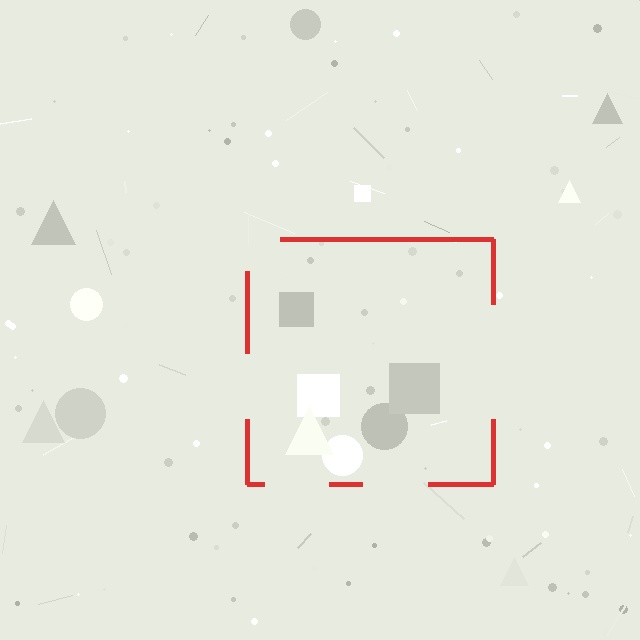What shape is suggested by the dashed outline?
The dashed outline suggests a square.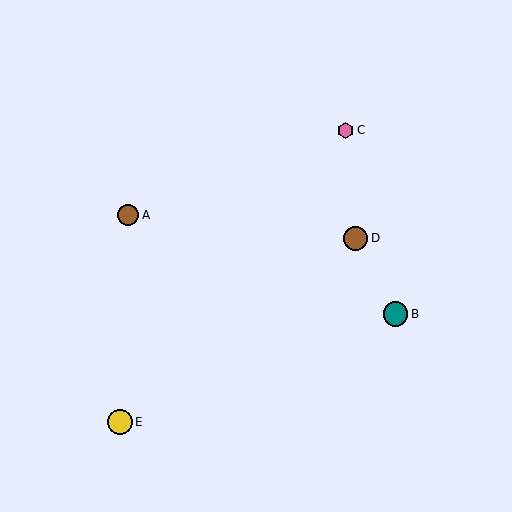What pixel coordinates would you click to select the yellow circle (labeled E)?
Click at (120, 422) to select the yellow circle E.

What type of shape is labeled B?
Shape B is a teal circle.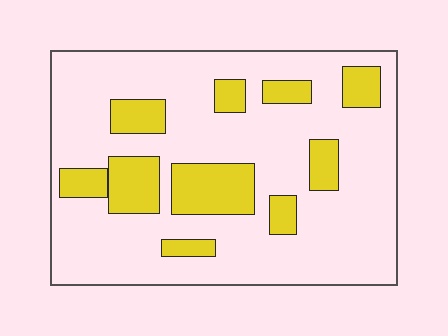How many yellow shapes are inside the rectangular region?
10.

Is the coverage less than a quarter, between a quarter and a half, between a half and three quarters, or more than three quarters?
Less than a quarter.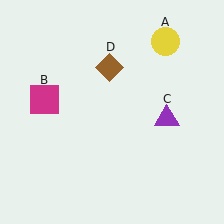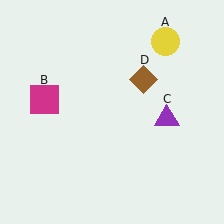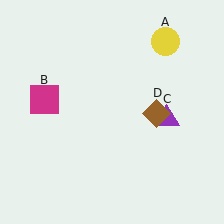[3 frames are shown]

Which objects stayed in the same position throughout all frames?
Yellow circle (object A) and magenta square (object B) and purple triangle (object C) remained stationary.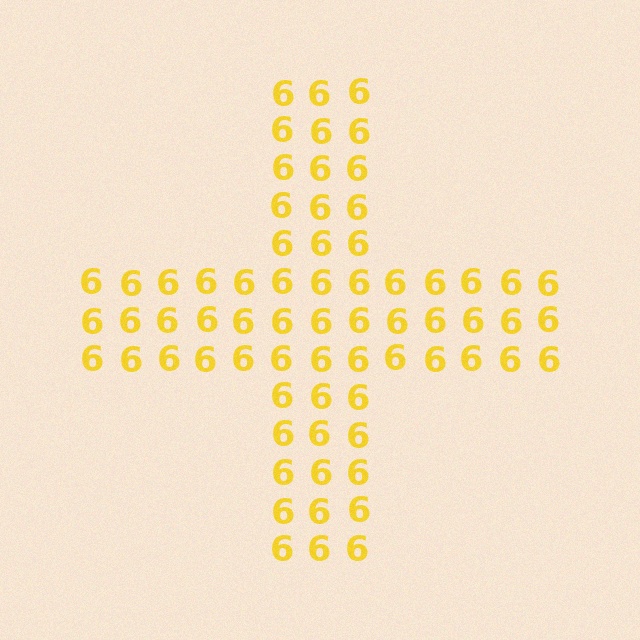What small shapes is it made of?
It is made of small digit 6's.